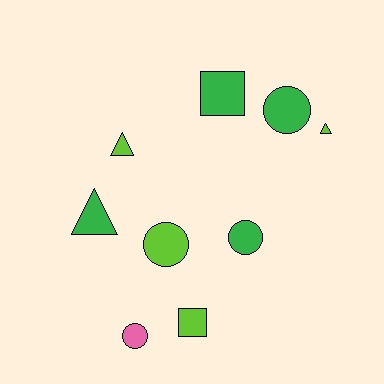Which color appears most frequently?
Green, with 4 objects.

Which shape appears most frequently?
Circle, with 4 objects.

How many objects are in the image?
There are 9 objects.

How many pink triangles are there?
There are no pink triangles.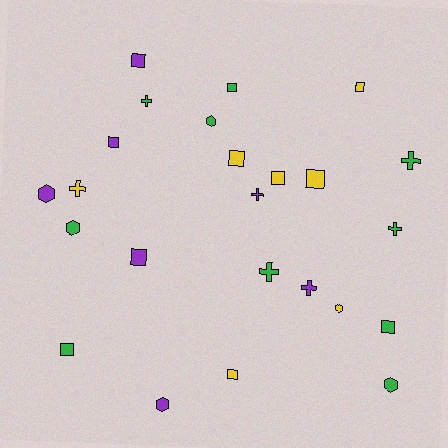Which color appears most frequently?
Green, with 10 objects.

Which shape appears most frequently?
Square, with 11 objects.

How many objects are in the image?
There are 24 objects.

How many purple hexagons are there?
There are 2 purple hexagons.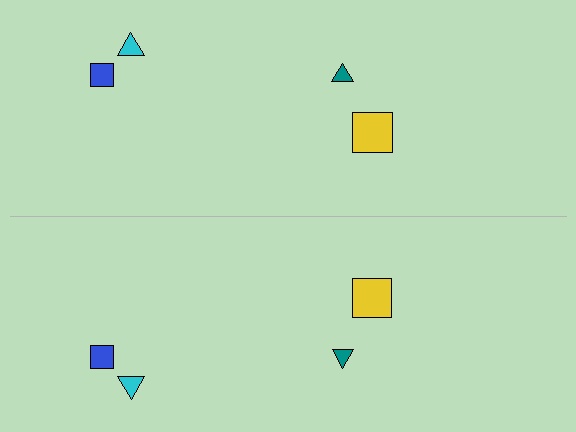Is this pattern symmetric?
Yes, this pattern has bilateral (reflection) symmetry.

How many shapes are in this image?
There are 8 shapes in this image.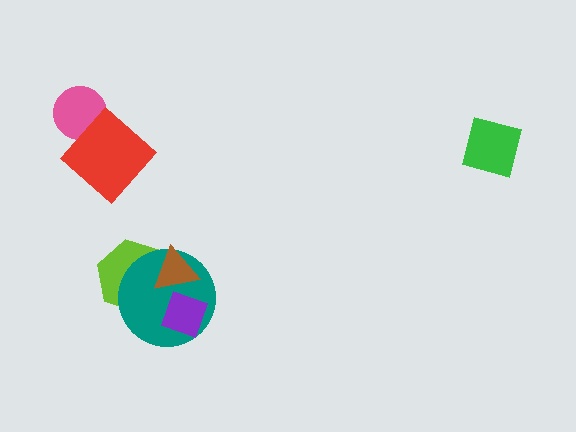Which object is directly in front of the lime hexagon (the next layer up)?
The teal circle is directly in front of the lime hexagon.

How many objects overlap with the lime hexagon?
2 objects overlap with the lime hexagon.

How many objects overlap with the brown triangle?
3 objects overlap with the brown triangle.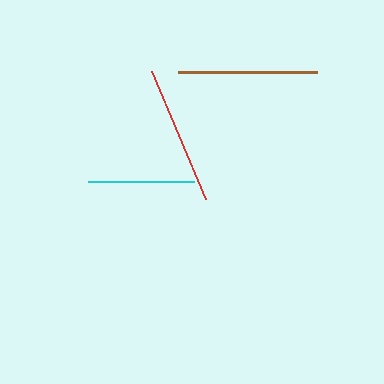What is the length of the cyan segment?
The cyan segment is approximately 106 pixels long.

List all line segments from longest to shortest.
From longest to shortest: red, brown, cyan.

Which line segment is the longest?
The red line is the longest at approximately 139 pixels.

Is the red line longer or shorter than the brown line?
The red line is longer than the brown line.